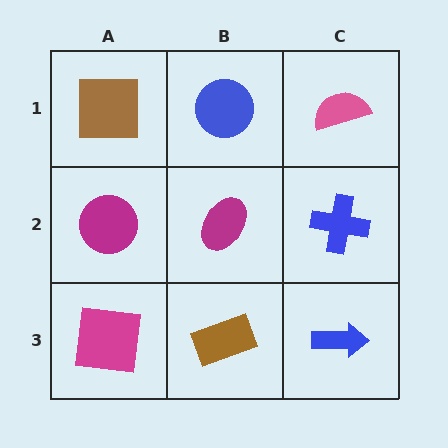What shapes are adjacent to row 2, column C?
A pink semicircle (row 1, column C), a blue arrow (row 3, column C), a magenta ellipse (row 2, column B).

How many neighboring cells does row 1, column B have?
3.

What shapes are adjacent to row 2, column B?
A blue circle (row 1, column B), a brown rectangle (row 3, column B), a magenta circle (row 2, column A), a blue cross (row 2, column C).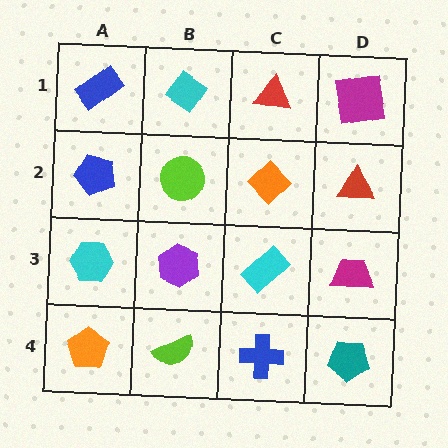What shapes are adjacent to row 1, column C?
An orange diamond (row 2, column C), a cyan diamond (row 1, column B), a magenta square (row 1, column D).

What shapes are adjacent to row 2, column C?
A red triangle (row 1, column C), a cyan rectangle (row 3, column C), a lime circle (row 2, column B), a red triangle (row 2, column D).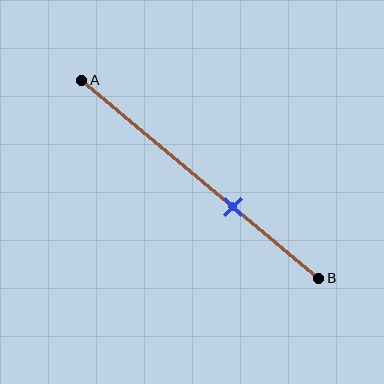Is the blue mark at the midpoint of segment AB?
No, the mark is at about 65% from A, not at the 50% midpoint.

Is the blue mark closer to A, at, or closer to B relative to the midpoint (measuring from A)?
The blue mark is closer to point B than the midpoint of segment AB.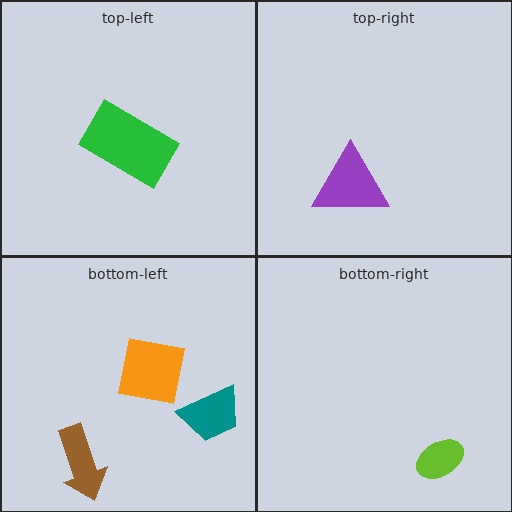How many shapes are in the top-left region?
1.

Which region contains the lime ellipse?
The bottom-right region.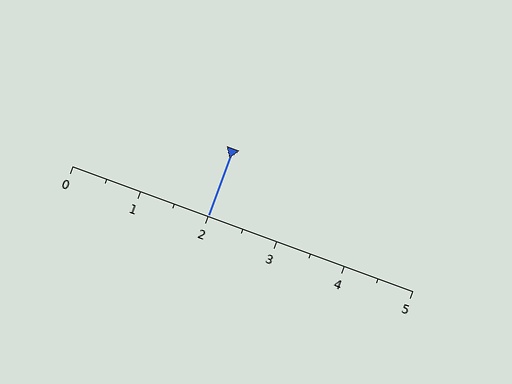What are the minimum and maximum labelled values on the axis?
The axis runs from 0 to 5.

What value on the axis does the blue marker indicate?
The marker indicates approximately 2.